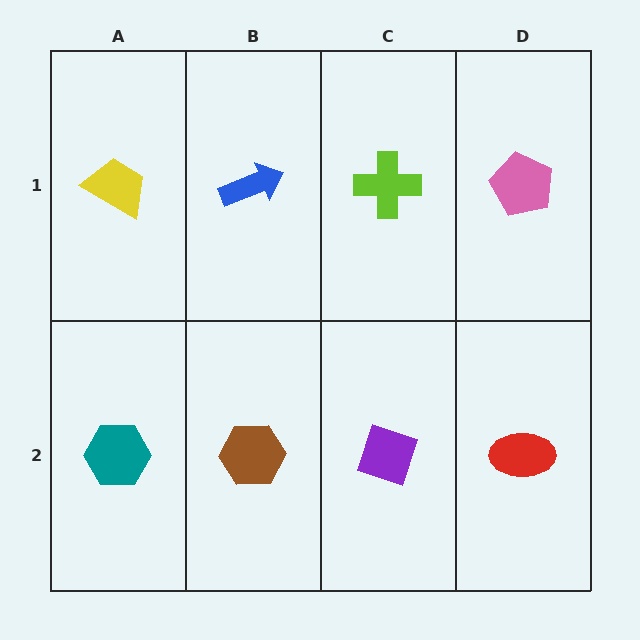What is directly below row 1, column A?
A teal hexagon.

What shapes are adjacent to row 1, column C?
A purple diamond (row 2, column C), a blue arrow (row 1, column B), a pink pentagon (row 1, column D).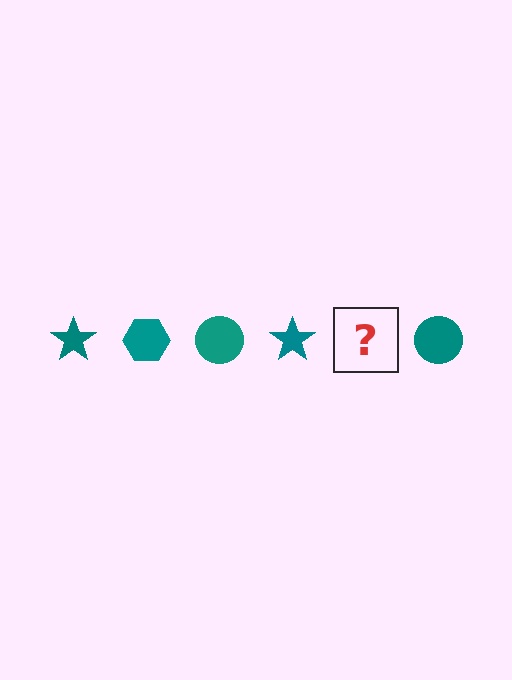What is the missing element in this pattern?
The missing element is a teal hexagon.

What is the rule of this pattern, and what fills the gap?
The rule is that the pattern cycles through star, hexagon, circle shapes in teal. The gap should be filled with a teal hexagon.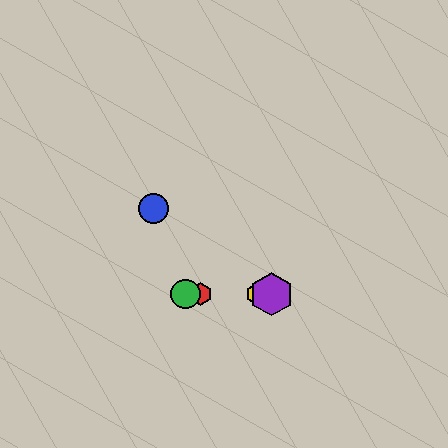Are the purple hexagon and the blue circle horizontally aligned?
No, the purple hexagon is at y≈294 and the blue circle is at y≈208.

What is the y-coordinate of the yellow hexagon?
The yellow hexagon is at y≈294.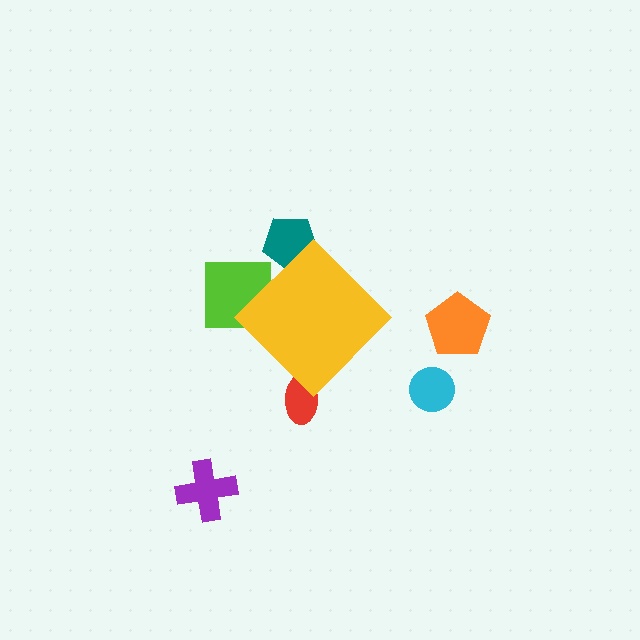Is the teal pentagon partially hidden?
Yes, the teal pentagon is partially hidden behind the yellow diamond.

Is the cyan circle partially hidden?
No, the cyan circle is fully visible.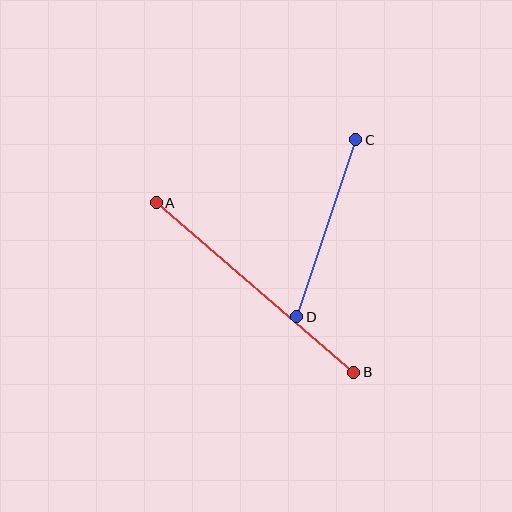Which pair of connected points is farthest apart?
Points A and B are farthest apart.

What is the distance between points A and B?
The distance is approximately 260 pixels.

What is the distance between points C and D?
The distance is approximately 187 pixels.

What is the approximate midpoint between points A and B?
The midpoint is at approximately (255, 288) pixels.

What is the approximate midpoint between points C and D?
The midpoint is at approximately (326, 228) pixels.